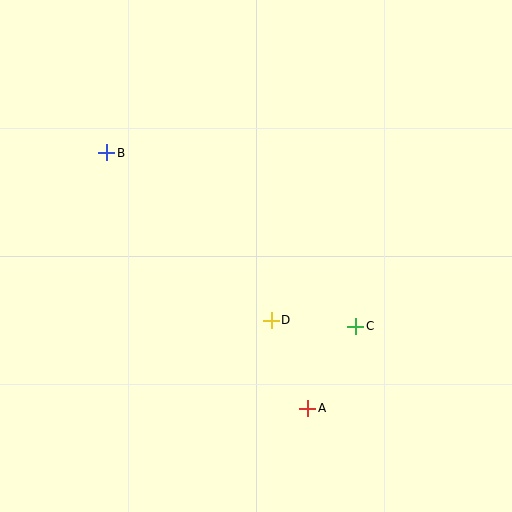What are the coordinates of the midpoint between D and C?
The midpoint between D and C is at (313, 323).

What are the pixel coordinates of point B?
Point B is at (107, 153).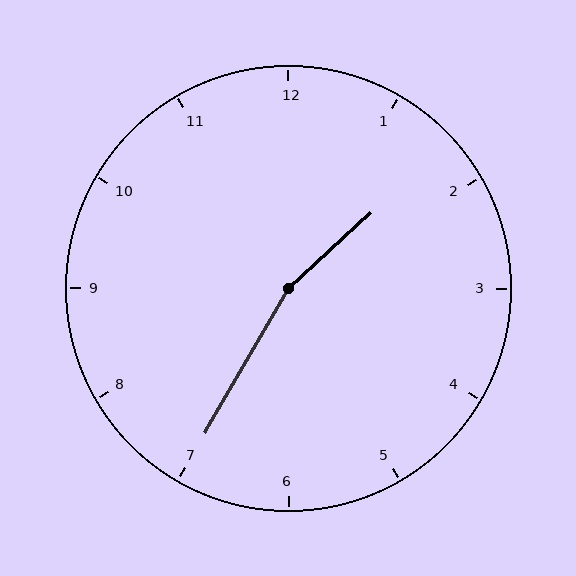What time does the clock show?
1:35.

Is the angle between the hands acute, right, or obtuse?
It is obtuse.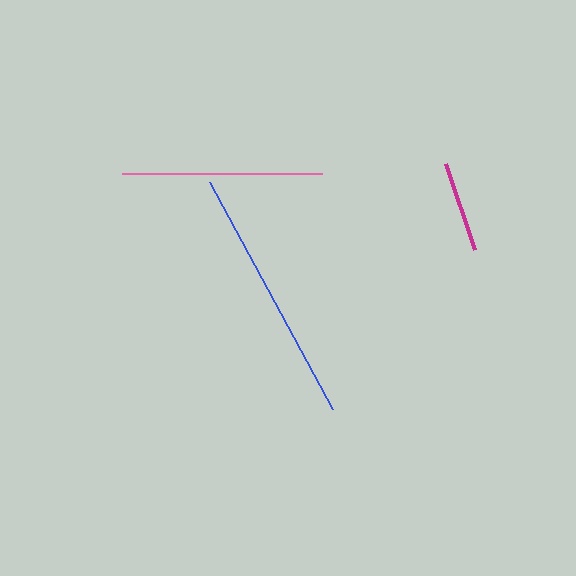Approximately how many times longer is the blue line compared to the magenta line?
The blue line is approximately 2.9 times the length of the magenta line.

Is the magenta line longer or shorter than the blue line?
The blue line is longer than the magenta line.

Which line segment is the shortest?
The magenta line is the shortest at approximately 91 pixels.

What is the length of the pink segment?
The pink segment is approximately 200 pixels long.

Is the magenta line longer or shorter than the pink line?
The pink line is longer than the magenta line.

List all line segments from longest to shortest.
From longest to shortest: blue, pink, magenta.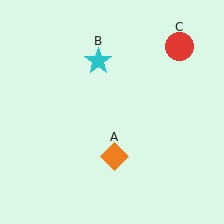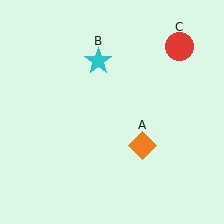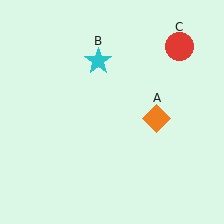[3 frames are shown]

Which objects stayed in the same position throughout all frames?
Cyan star (object B) and red circle (object C) remained stationary.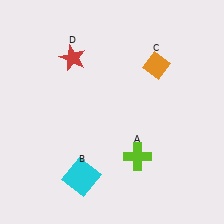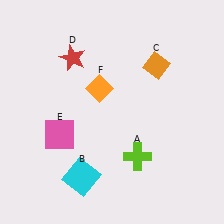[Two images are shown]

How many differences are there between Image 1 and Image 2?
There are 2 differences between the two images.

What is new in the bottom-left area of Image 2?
A pink square (E) was added in the bottom-left area of Image 2.